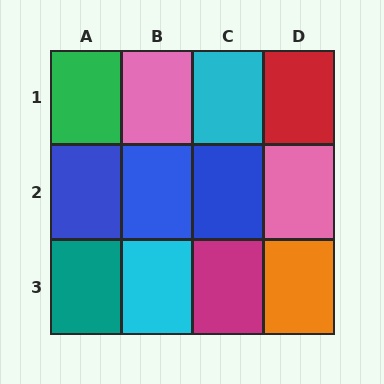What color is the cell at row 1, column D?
Red.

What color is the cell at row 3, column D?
Orange.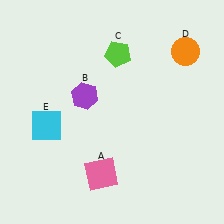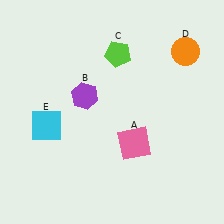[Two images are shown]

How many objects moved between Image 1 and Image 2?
1 object moved between the two images.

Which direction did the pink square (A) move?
The pink square (A) moved right.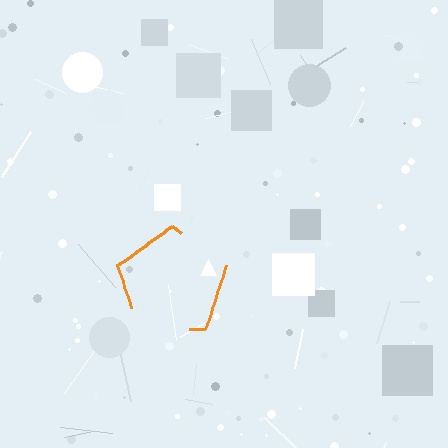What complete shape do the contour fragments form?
The contour fragments form a pentagon.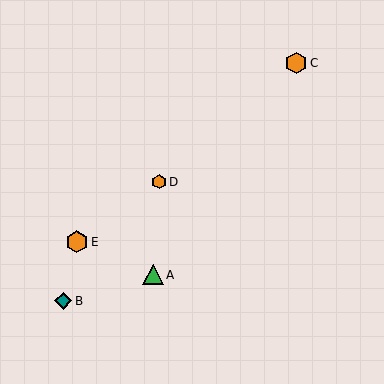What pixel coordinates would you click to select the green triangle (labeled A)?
Click at (153, 275) to select the green triangle A.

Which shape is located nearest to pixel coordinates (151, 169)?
The orange hexagon (labeled D) at (159, 182) is nearest to that location.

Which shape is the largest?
The orange hexagon (labeled E) is the largest.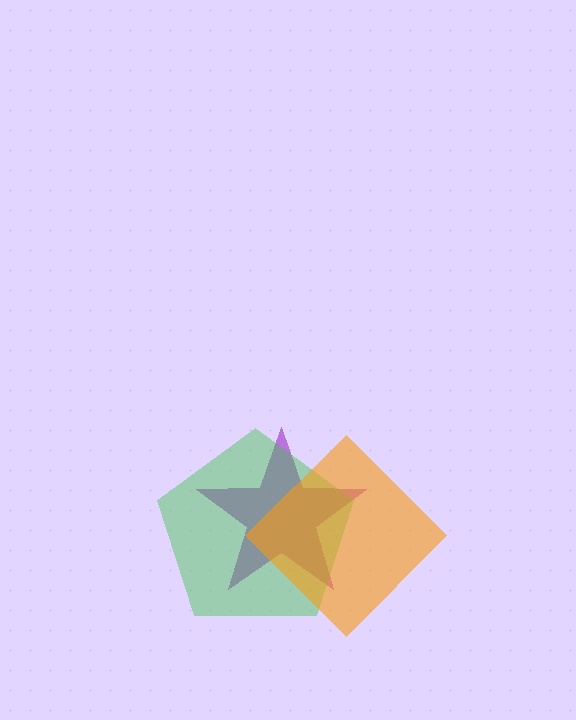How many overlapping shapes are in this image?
There are 3 overlapping shapes in the image.